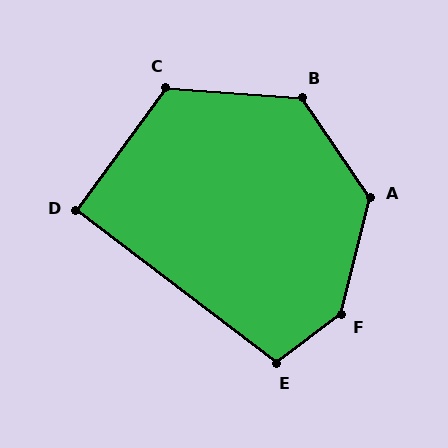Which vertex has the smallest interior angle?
D, at approximately 91 degrees.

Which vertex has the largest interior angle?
F, at approximately 140 degrees.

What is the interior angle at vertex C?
Approximately 122 degrees (obtuse).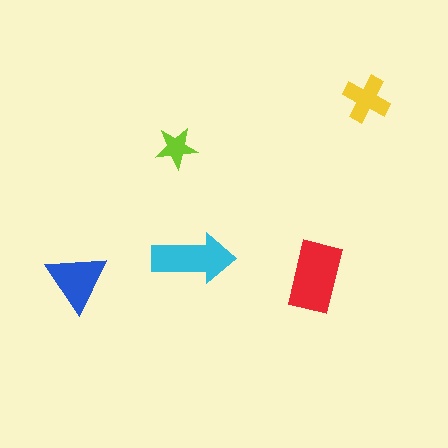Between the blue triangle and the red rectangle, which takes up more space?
The red rectangle.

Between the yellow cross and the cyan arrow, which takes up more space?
The cyan arrow.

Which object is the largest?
The red rectangle.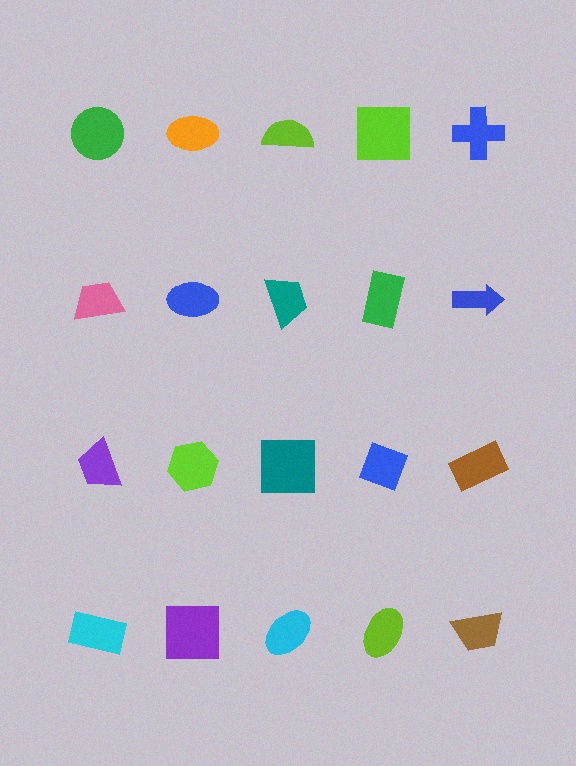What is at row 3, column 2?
A lime hexagon.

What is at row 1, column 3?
A lime semicircle.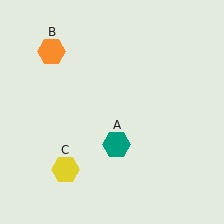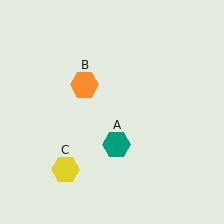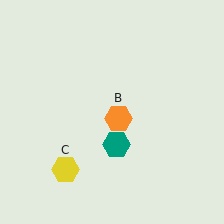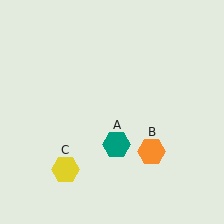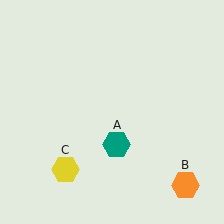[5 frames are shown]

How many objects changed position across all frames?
1 object changed position: orange hexagon (object B).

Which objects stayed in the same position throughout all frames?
Teal hexagon (object A) and yellow hexagon (object C) remained stationary.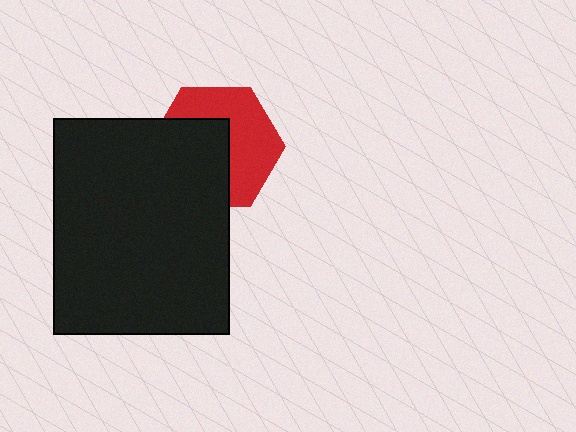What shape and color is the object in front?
The object in front is a black rectangle.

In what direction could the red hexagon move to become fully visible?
The red hexagon could move toward the upper-right. That would shift it out from behind the black rectangle entirely.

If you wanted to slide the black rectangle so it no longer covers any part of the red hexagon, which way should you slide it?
Slide it toward the lower-left — that is the most direct way to separate the two shapes.